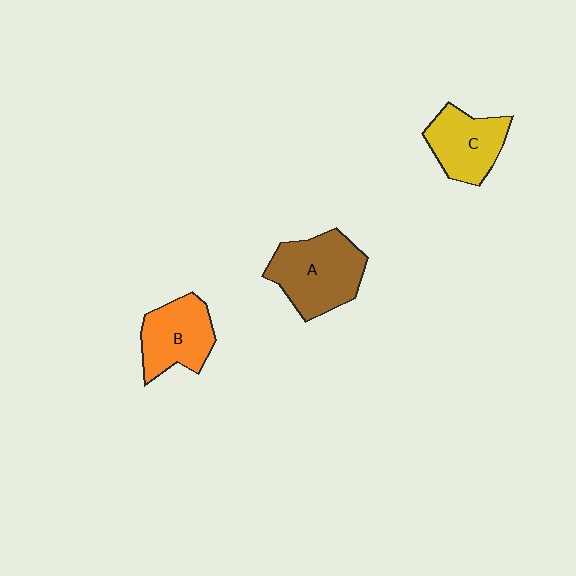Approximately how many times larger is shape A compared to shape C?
Approximately 1.3 times.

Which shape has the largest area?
Shape A (brown).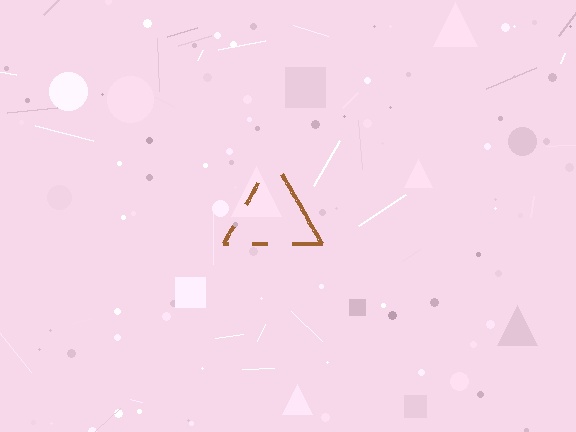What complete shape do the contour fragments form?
The contour fragments form a triangle.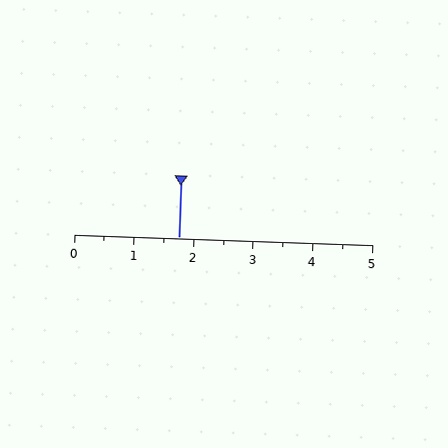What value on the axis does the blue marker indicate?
The marker indicates approximately 1.8.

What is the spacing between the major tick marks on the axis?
The major ticks are spaced 1 apart.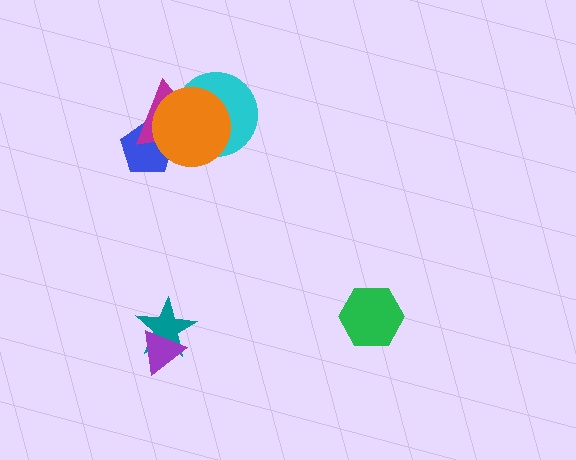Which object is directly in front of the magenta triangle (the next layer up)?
The cyan circle is directly in front of the magenta triangle.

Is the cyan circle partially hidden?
Yes, it is partially covered by another shape.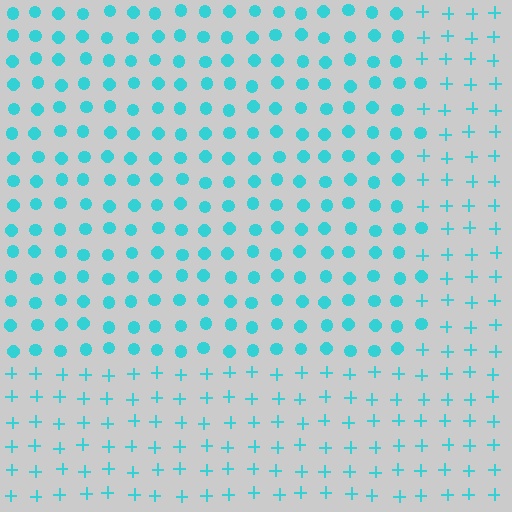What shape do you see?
I see a rectangle.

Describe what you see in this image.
The image is filled with small cyan elements arranged in a uniform grid. A rectangle-shaped region contains circles, while the surrounding area contains plus signs. The boundary is defined purely by the change in element shape.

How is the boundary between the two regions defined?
The boundary is defined by a change in element shape: circles inside vs. plus signs outside. All elements share the same color and spacing.